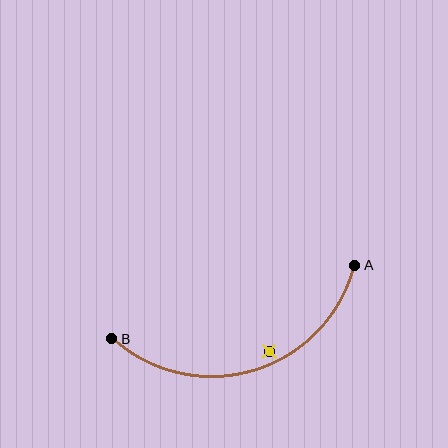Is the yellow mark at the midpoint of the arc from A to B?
No — the yellow mark does not lie on the arc at all. It sits slightly inside the curve.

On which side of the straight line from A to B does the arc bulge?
The arc bulges below the straight line connecting A and B.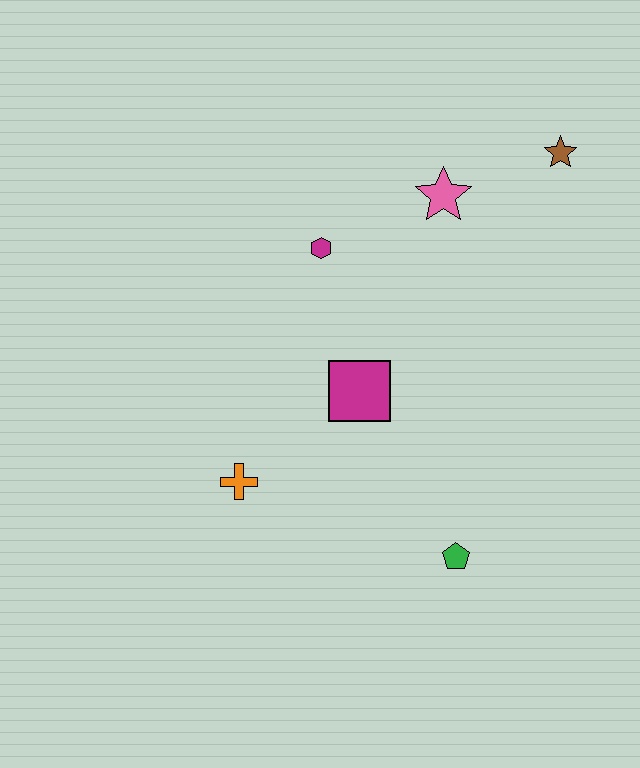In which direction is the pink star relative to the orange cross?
The pink star is above the orange cross.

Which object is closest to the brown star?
The pink star is closest to the brown star.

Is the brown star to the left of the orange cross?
No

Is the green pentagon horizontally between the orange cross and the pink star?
No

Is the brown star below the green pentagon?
No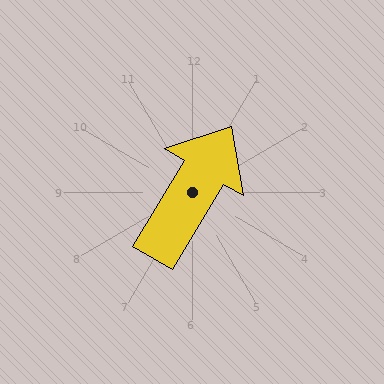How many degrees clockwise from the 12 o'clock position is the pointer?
Approximately 31 degrees.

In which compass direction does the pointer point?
Northeast.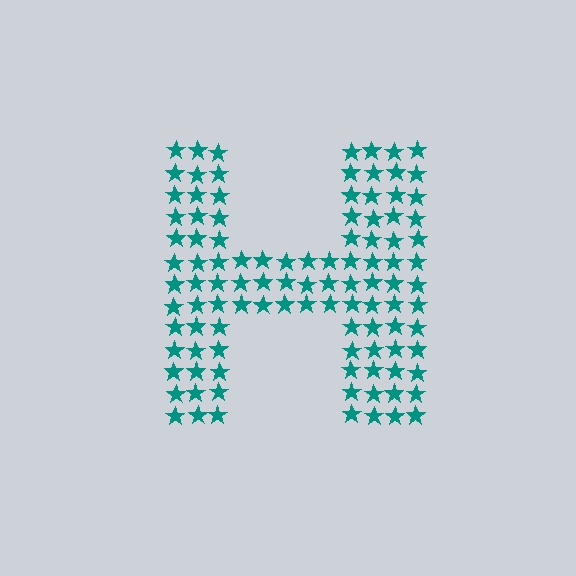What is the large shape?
The large shape is the letter H.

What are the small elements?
The small elements are stars.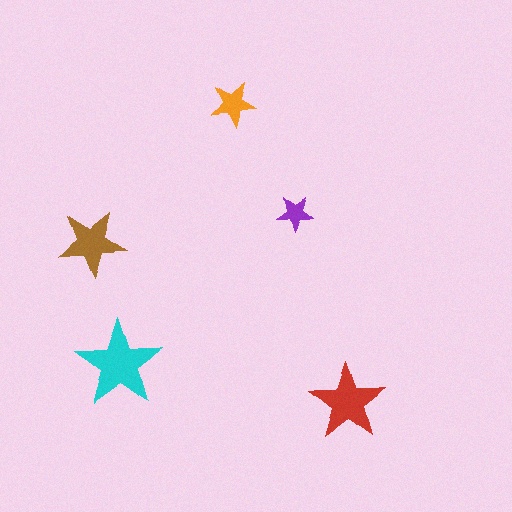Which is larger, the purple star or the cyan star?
The cyan one.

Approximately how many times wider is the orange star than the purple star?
About 1.5 times wider.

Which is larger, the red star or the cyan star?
The cyan one.